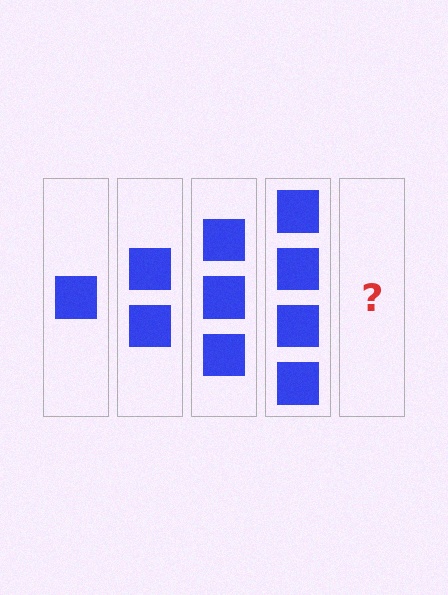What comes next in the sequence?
The next element should be 5 squares.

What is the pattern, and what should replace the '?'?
The pattern is that each step adds one more square. The '?' should be 5 squares.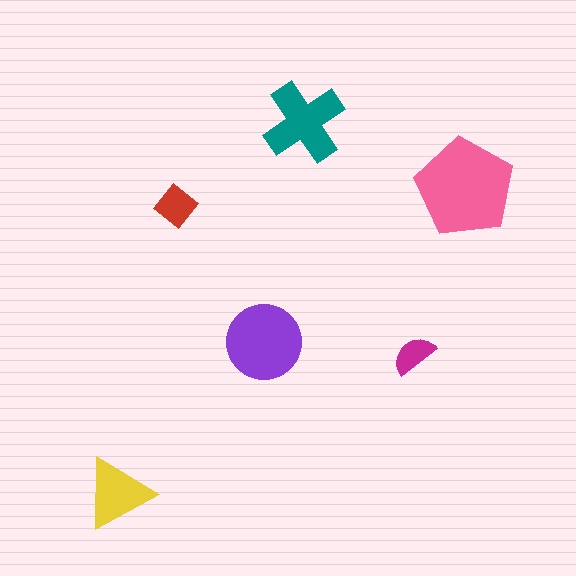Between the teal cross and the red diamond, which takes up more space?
The teal cross.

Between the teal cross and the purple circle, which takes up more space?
The purple circle.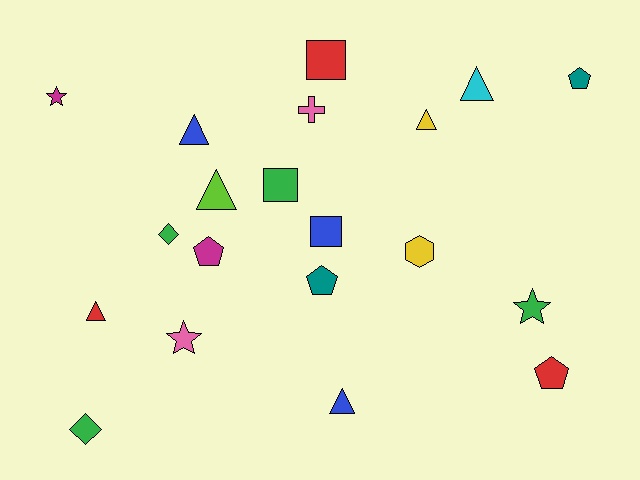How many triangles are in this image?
There are 6 triangles.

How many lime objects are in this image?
There is 1 lime object.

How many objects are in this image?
There are 20 objects.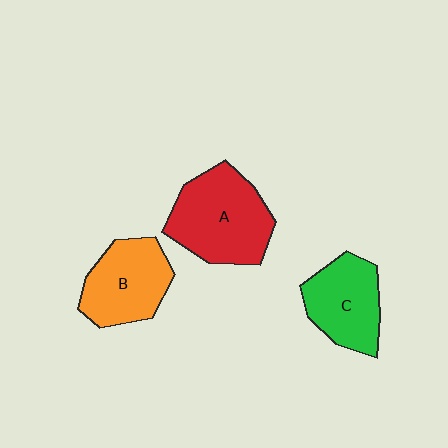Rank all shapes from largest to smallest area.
From largest to smallest: A (red), B (orange), C (green).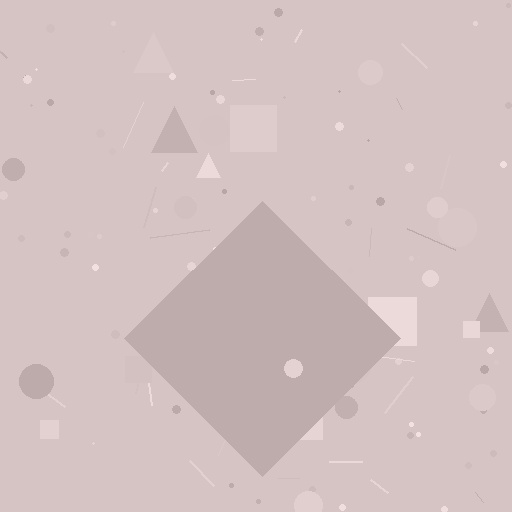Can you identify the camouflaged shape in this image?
The camouflaged shape is a diamond.